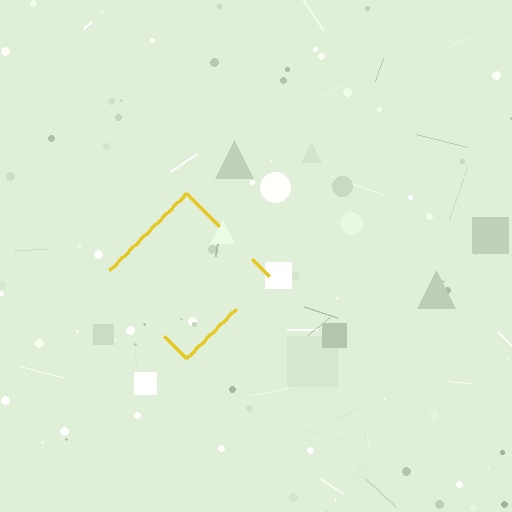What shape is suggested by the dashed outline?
The dashed outline suggests a diamond.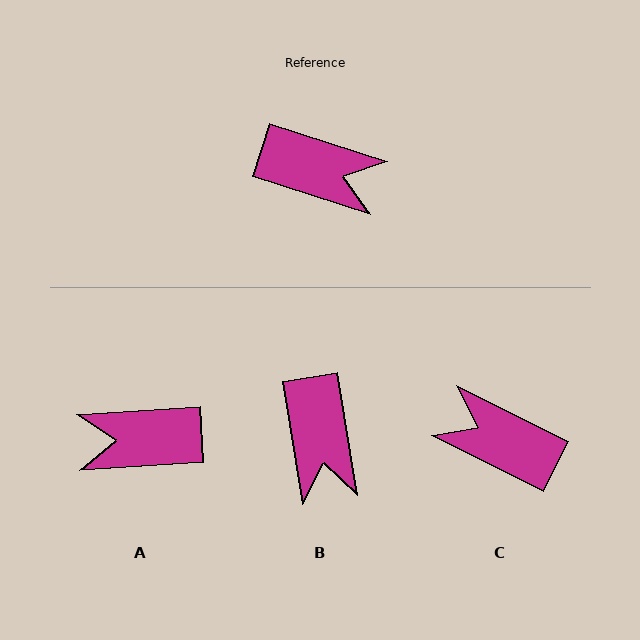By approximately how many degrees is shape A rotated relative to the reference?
Approximately 159 degrees clockwise.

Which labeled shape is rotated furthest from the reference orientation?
C, about 171 degrees away.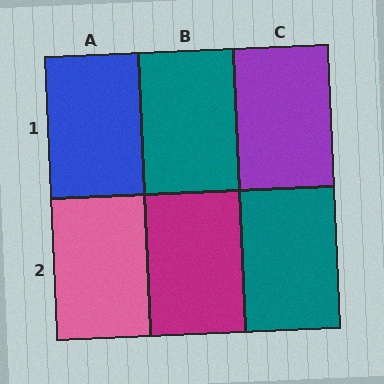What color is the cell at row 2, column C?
Teal.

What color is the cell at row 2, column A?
Pink.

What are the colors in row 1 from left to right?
Blue, teal, purple.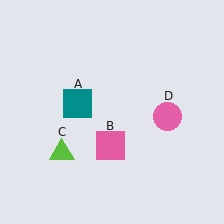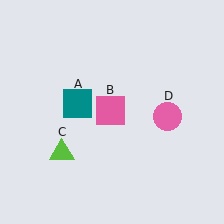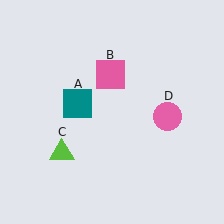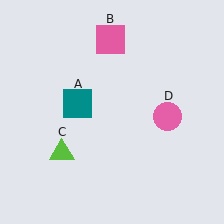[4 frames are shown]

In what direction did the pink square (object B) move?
The pink square (object B) moved up.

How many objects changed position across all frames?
1 object changed position: pink square (object B).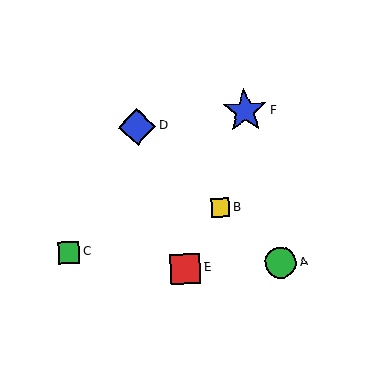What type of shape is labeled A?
Shape A is a green circle.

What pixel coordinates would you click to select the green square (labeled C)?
Click at (69, 253) to select the green square C.